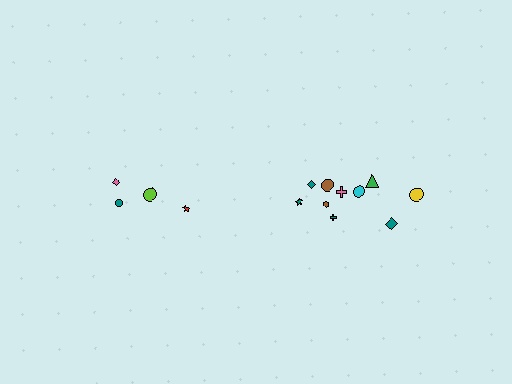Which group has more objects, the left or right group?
The right group.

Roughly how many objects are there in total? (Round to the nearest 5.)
Roughly 15 objects in total.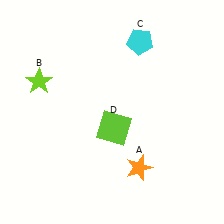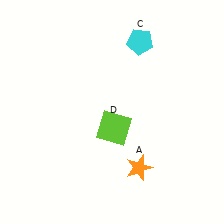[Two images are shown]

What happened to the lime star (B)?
The lime star (B) was removed in Image 2. It was in the top-left area of Image 1.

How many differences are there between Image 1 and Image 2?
There is 1 difference between the two images.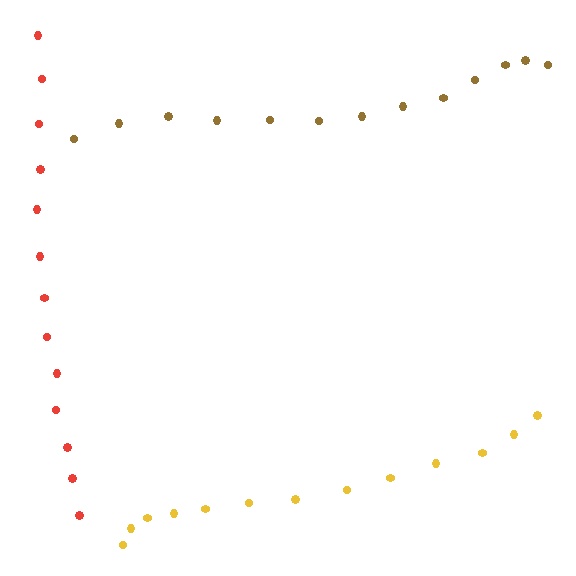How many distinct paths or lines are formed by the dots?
There are 3 distinct paths.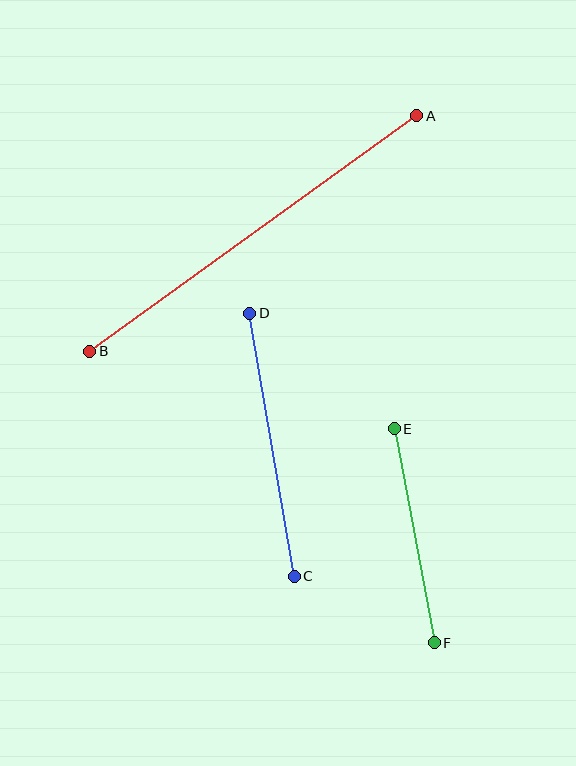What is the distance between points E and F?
The distance is approximately 218 pixels.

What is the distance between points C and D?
The distance is approximately 267 pixels.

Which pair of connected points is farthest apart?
Points A and B are farthest apart.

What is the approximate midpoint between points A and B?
The midpoint is at approximately (253, 234) pixels.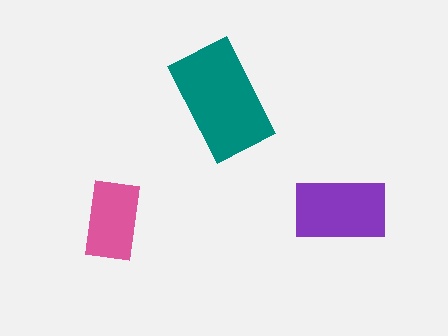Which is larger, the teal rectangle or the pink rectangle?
The teal one.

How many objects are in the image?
There are 3 objects in the image.